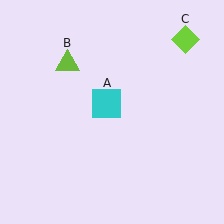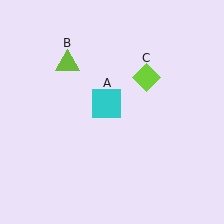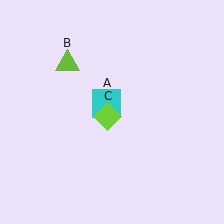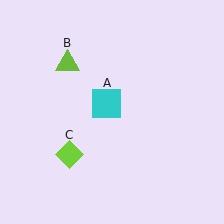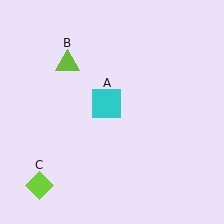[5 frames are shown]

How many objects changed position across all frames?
1 object changed position: lime diamond (object C).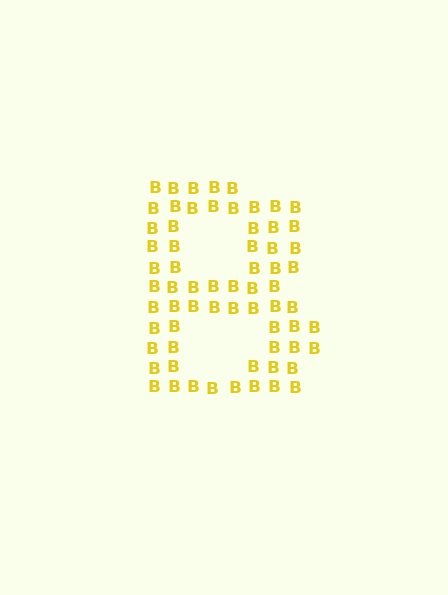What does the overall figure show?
The overall figure shows the letter B.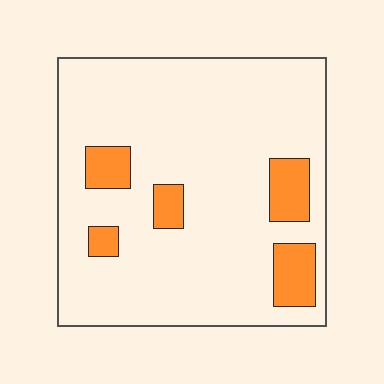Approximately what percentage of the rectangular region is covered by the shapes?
Approximately 15%.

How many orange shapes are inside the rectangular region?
5.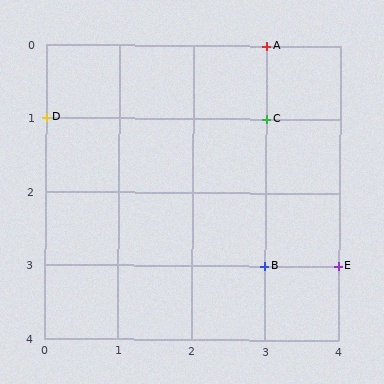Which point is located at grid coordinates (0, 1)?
Point D is at (0, 1).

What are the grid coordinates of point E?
Point E is at grid coordinates (4, 3).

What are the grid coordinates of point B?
Point B is at grid coordinates (3, 3).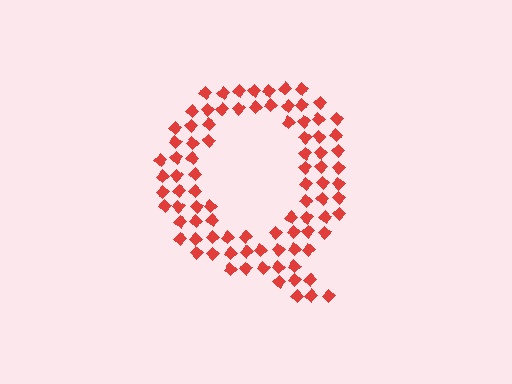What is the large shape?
The large shape is the letter Q.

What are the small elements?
The small elements are diamonds.